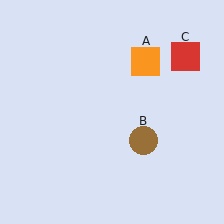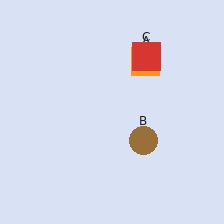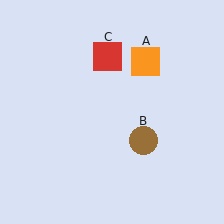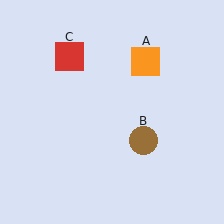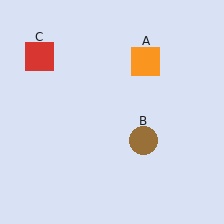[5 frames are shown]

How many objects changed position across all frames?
1 object changed position: red square (object C).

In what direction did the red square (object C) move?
The red square (object C) moved left.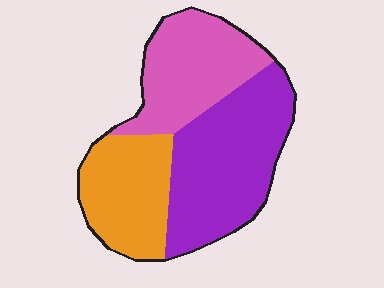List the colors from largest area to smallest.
From largest to smallest: purple, pink, orange.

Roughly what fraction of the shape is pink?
Pink takes up about one third (1/3) of the shape.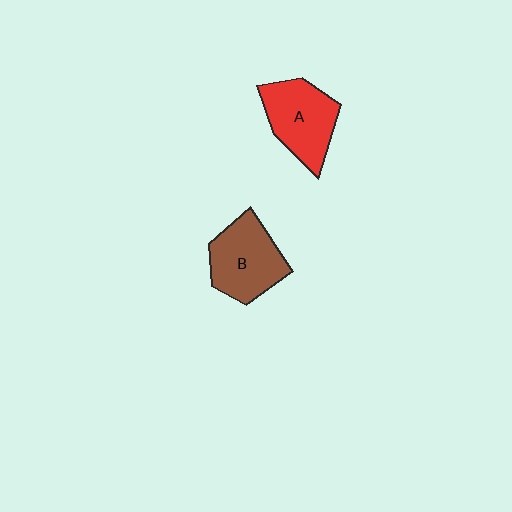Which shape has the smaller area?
Shape A (red).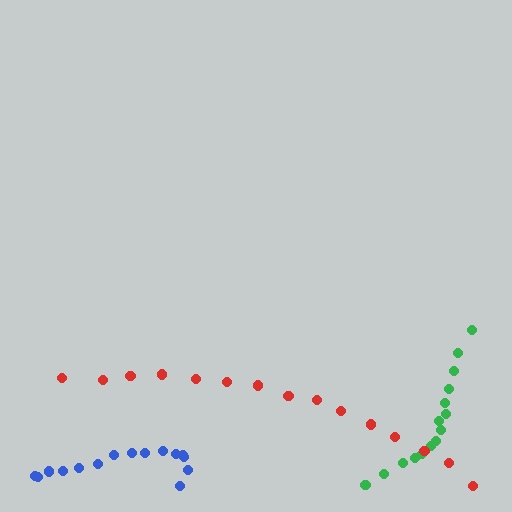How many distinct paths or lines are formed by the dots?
There are 3 distinct paths.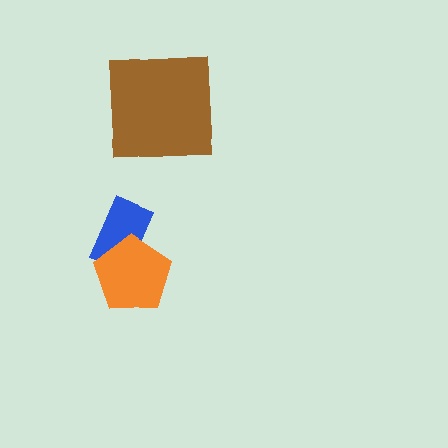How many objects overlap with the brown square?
0 objects overlap with the brown square.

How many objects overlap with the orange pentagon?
1 object overlaps with the orange pentagon.